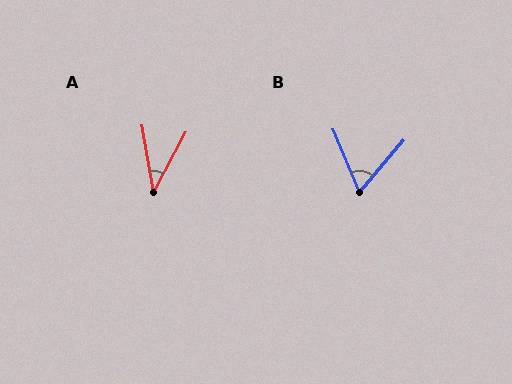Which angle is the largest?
B, at approximately 63 degrees.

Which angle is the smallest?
A, at approximately 38 degrees.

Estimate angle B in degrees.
Approximately 63 degrees.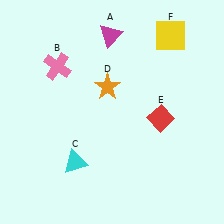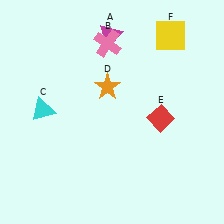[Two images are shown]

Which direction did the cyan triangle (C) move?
The cyan triangle (C) moved up.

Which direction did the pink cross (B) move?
The pink cross (B) moved right.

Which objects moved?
The objects that moved are: the pink cross (B), the cyan triangle (C).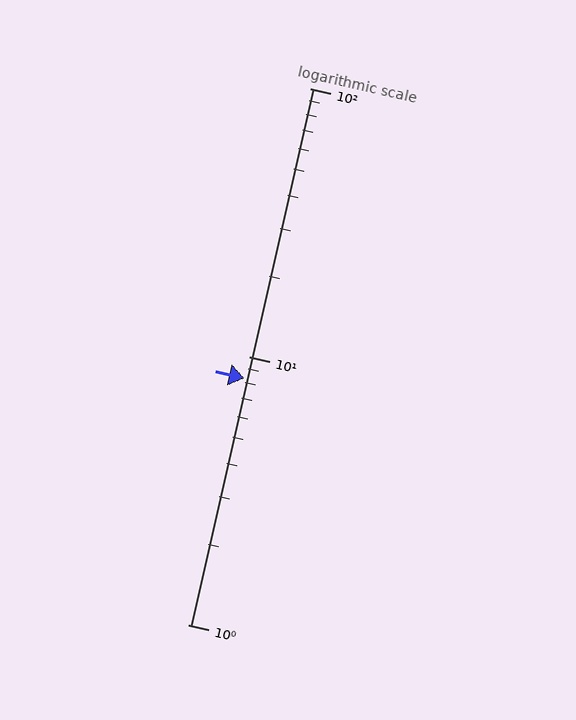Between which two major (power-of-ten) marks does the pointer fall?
The pointer is between 1 and 10.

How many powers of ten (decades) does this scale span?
The scale spans 2 decades, from 1 to 100.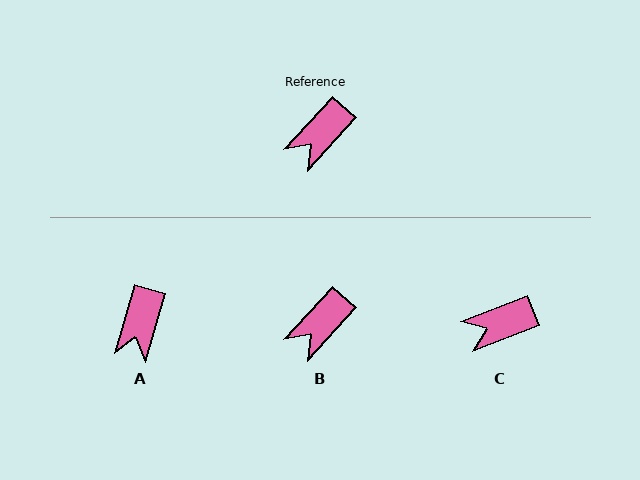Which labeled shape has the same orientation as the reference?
B.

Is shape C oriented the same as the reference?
No, it is off by about 27 degrees.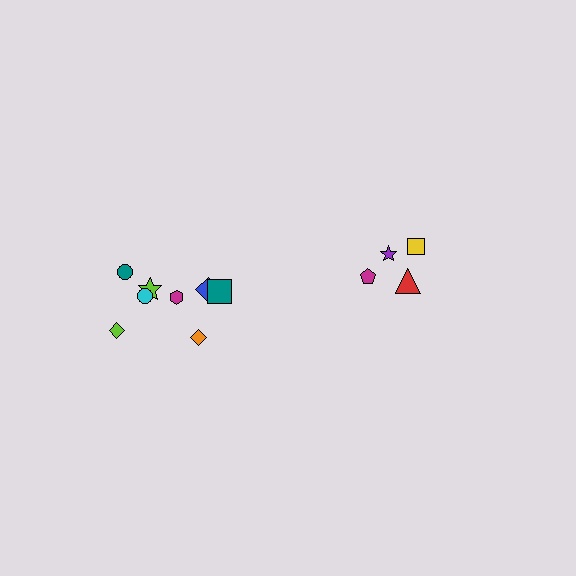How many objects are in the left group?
There are 8 objects.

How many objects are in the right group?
There are 4 objects.